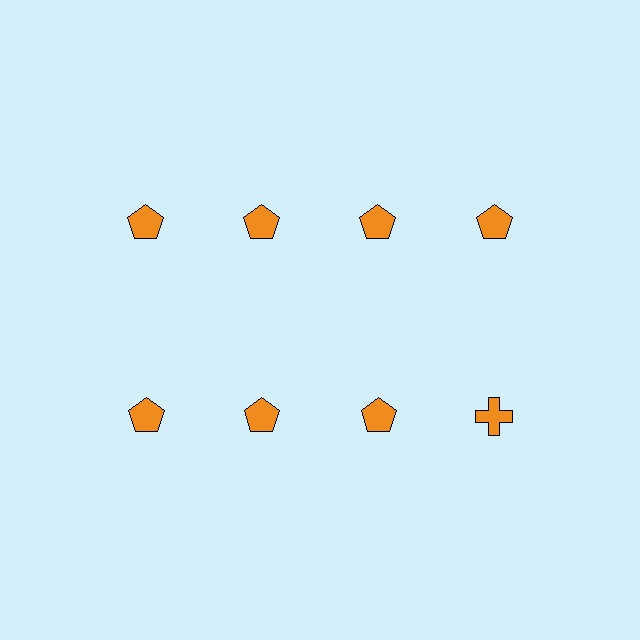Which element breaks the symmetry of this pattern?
The orange cross in the second row, second from right column breaks the symmetry. All other shapes are orange pentagons.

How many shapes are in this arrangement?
There are 8 shapes arranged in a grid pattern.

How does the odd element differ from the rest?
It has a different shape: cross instead of pentagon.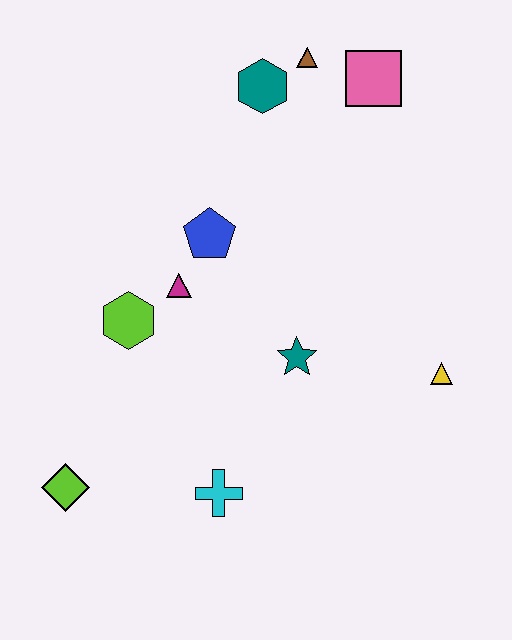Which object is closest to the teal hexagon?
The brown triangle is closest to the teal hexagon.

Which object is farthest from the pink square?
The lime diamond is farthest from the pink square.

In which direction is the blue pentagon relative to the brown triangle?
The blue pentagon is below the brown triangle.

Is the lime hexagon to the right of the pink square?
No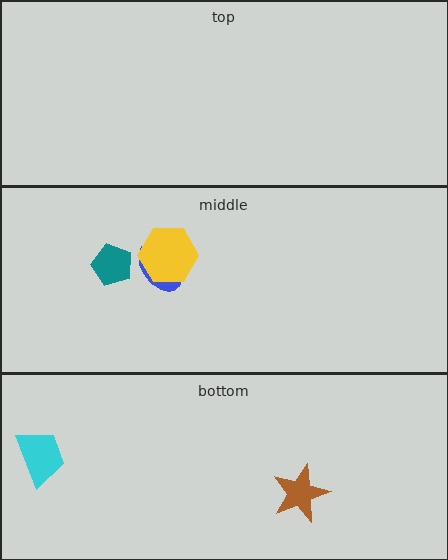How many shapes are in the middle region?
3.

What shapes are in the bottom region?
The brown star, the cyan trapezoid.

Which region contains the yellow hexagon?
The middle region.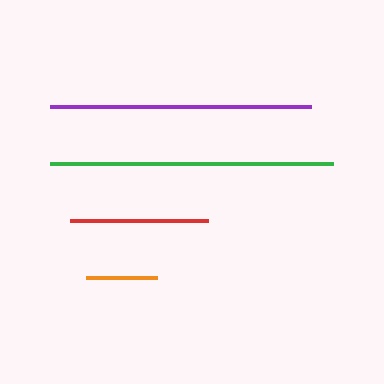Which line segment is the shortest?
The orange line is the shortest at approximately 71 pixels.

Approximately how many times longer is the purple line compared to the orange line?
The purple line is approximately 3.7 times the length of the orange line.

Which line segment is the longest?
The green line is the longest at approximately 283 pixels.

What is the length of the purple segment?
The purple segment is approximately 261 pixels long.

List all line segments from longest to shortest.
From longest to shortest: green, purple, red, orange.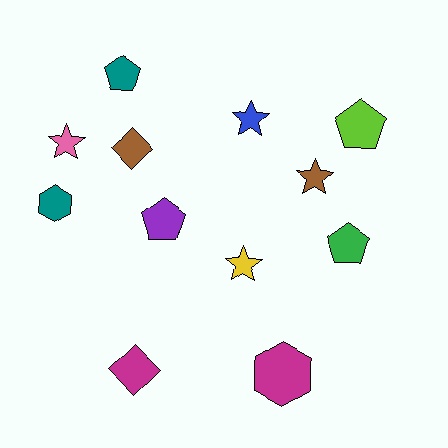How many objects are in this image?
There are 12 objects.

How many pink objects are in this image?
There is 1 pink object.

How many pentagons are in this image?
There are 4 pentagons.